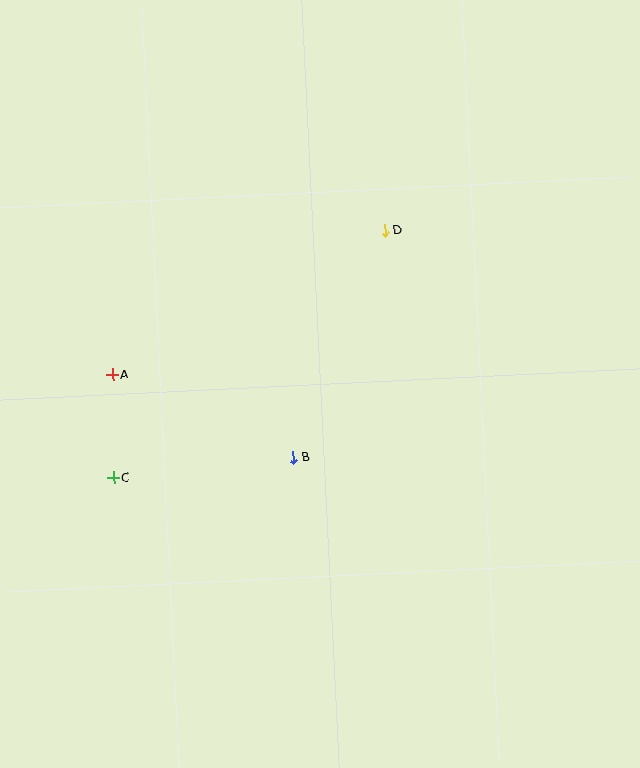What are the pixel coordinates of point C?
Point C is at (114, 478).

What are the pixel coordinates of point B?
Point B is at (293, 458).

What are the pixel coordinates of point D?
Point D is at (385, 230).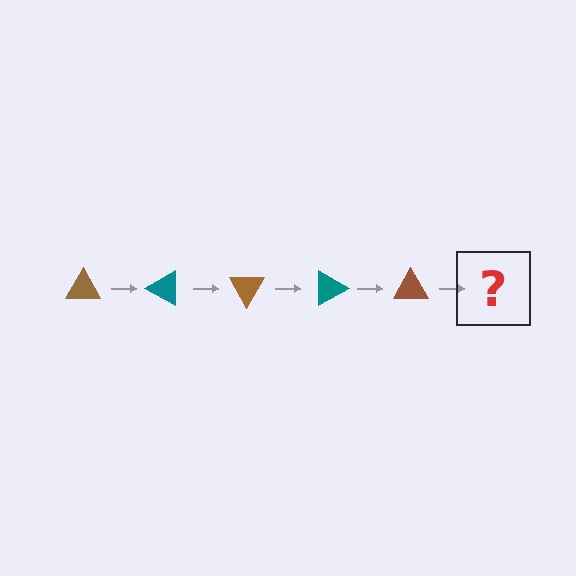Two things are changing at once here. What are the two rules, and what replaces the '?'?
The two rules are that it rotates 30 degrees each step and the color cycles through brown and teal. The '?' should be a teal triangle, rotated 150 degrees from the start.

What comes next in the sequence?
The next element should be a teal triangle, rotated 150 degrees from the start.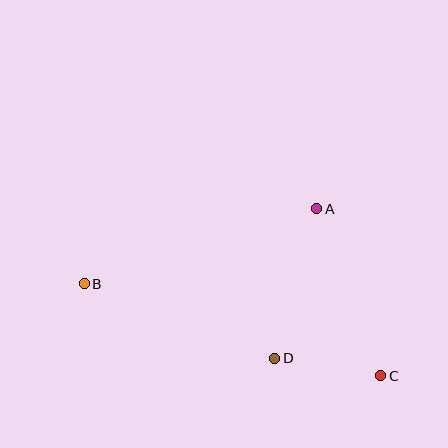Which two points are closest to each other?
Points C and D are closest to each other.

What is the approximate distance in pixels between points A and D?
The distance between A and D is approximately 155 pixels.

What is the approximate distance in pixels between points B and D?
The distance between B and D is approximately 205 pixels.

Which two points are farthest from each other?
Points B and C are farthest from each other.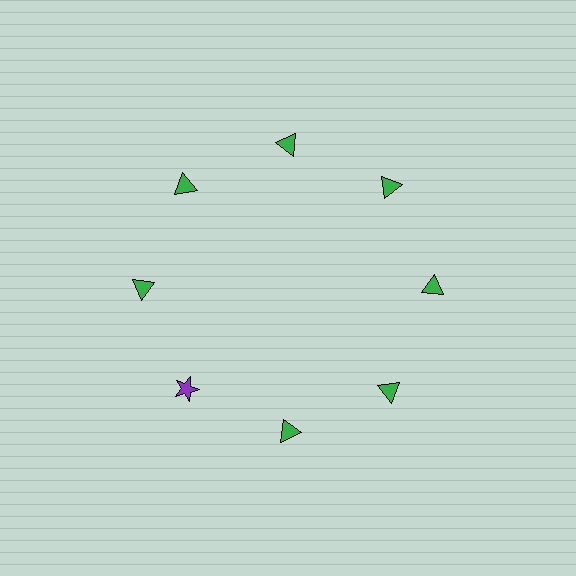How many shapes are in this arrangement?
There are 8 shapes arranged in a ring pattern.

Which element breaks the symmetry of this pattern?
The purple star at roughly the 8 o'clock position breaks the symmetry. All other shapes are green triangles.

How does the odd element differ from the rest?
It differs in both color (purple instead of green) and shape (star instead of triangle).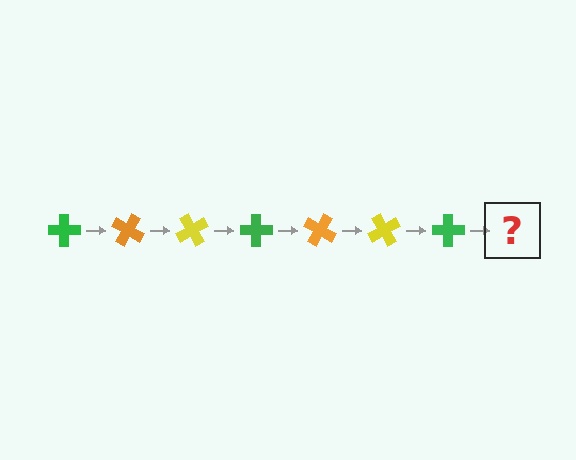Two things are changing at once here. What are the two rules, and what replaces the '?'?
The two rules are that it rotates 30 degrees each step and the color cycles through green, orange, and yellow. The '?' should be an orange cross, rotated 210 degrees from the start.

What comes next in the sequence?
The next element should be an orange cross, rotated 210 degrees from the start.